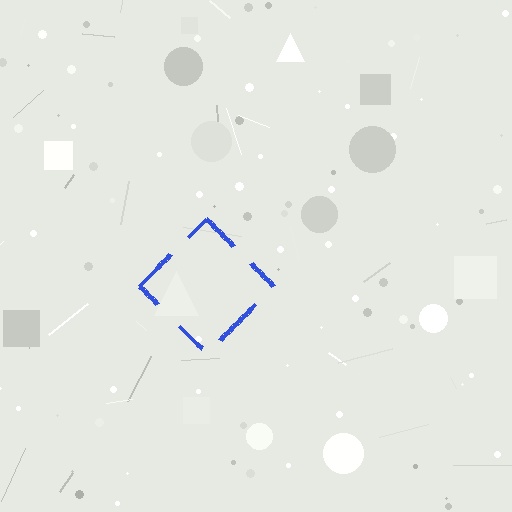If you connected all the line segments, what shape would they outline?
They would outline a diamond.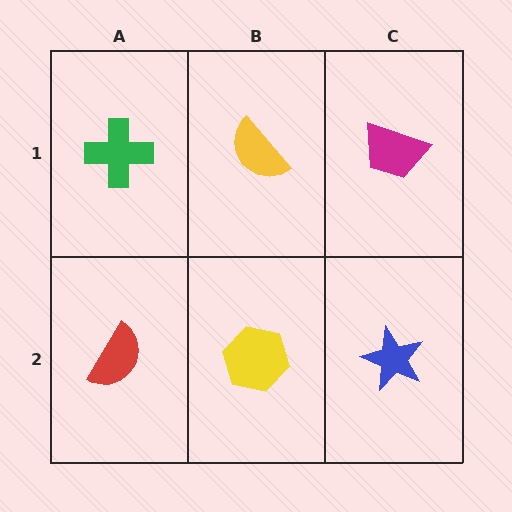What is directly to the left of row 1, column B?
A green cross.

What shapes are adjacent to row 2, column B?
A yellow semicircle (row 1, column B), a red semicircle (row 2, column A), a blue star (row 2, column C).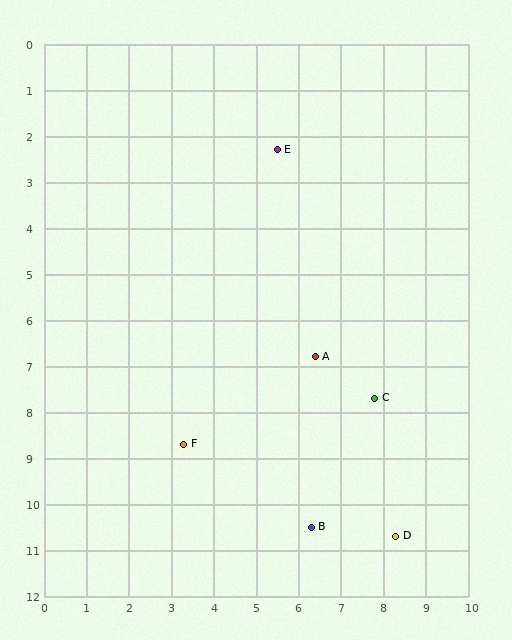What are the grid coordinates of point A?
Point A is at approximately (6.4, 6.8).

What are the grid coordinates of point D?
Point D is at approximately (8.3, 10.7).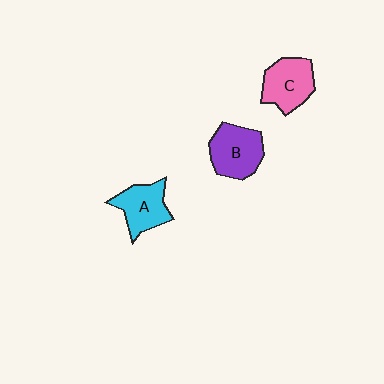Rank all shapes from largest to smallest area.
From largest to smallest: B (purple), C (pink), A (cyan).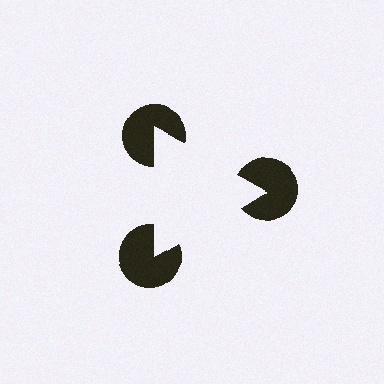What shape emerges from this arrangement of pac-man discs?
An illusory triangle — its edges are inferred from the aligned wedge cuts in the pac-man discs, not physically drawn.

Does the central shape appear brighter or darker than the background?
It typically appears slightly brighter than the background, even though no actual brightness change is drawn.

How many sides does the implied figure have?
3 sides.